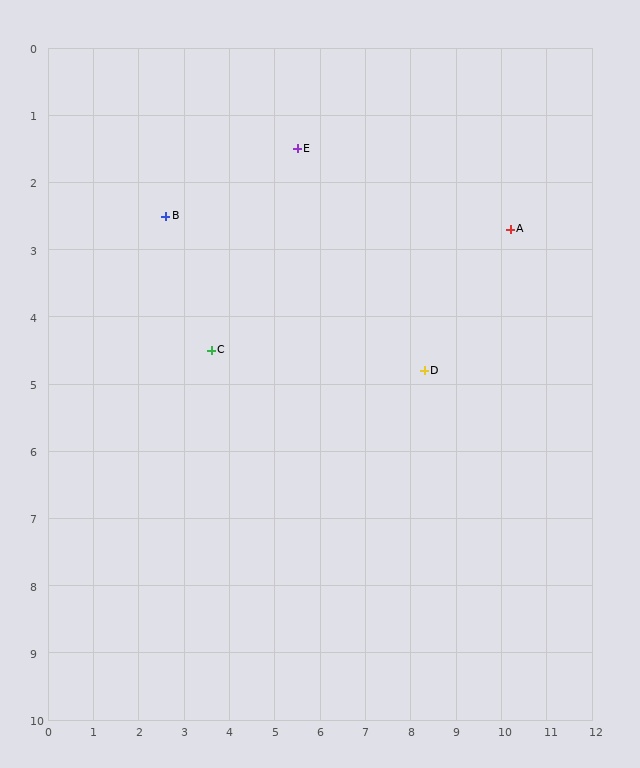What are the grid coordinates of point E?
Point E is at approximately (5.5, 1.5).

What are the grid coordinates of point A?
Point A is at approximately (10.2, 2.7).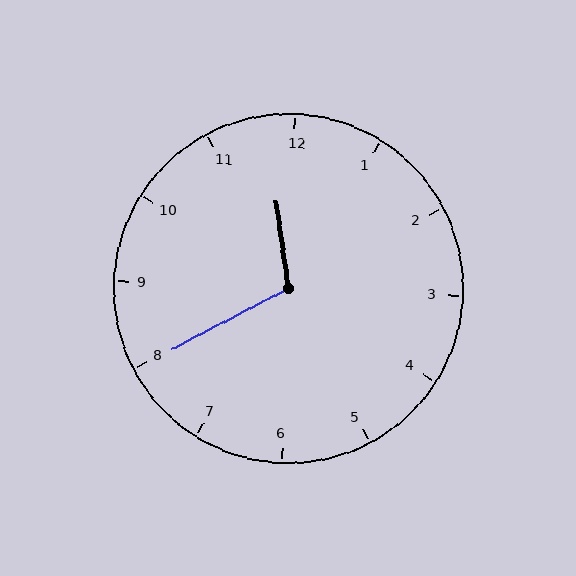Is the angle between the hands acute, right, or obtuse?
It is obtuse.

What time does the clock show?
11:40.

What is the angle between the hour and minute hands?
Approximately 110 degrees.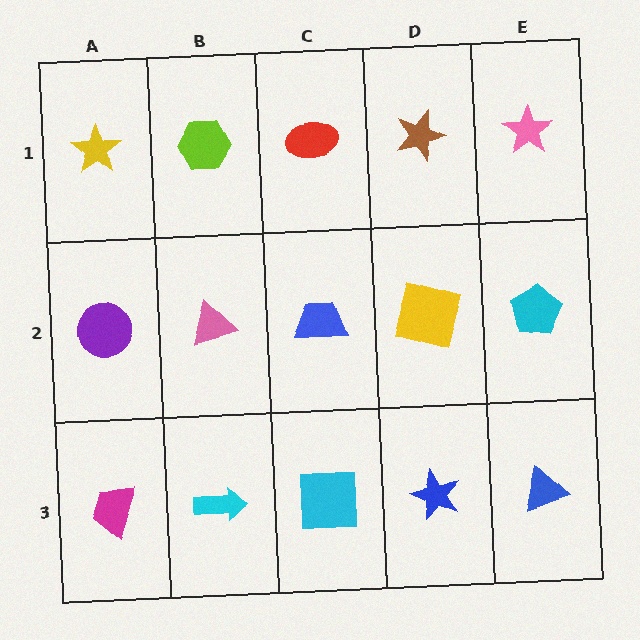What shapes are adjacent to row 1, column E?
A cyan pentagon (row 2, column E), a brown star (row 1, column D).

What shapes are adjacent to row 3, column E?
A cyan pentagon (row 2, column E), a blue star (row 3, column D).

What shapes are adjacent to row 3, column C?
A blue trapezoid (row 2, column C), a cyan arrow (row 3, column B), a blue star (row 3, column D).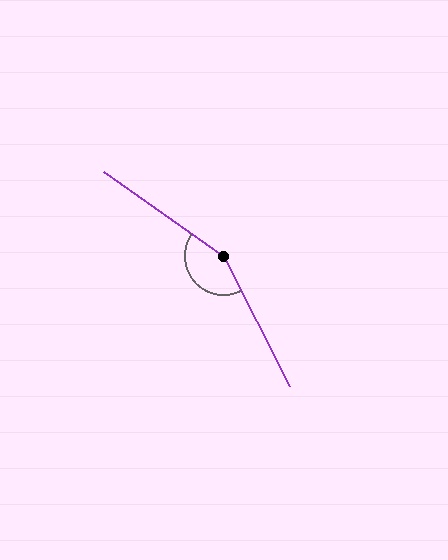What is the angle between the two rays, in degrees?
Approximately 152 degrees.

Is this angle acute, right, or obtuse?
It is obtuse.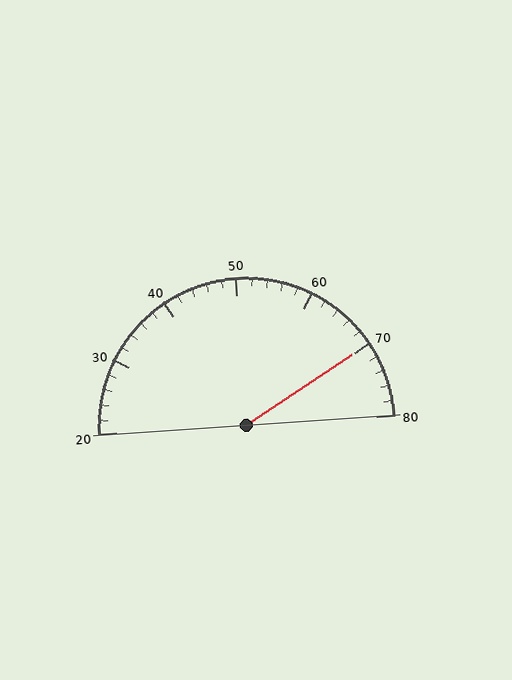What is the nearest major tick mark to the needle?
The nearest major tick mark is 70.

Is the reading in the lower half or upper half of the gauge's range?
The reading is in the upper half of the range (20 to 80).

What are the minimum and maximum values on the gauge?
The gauge ranges from 20 to 80.